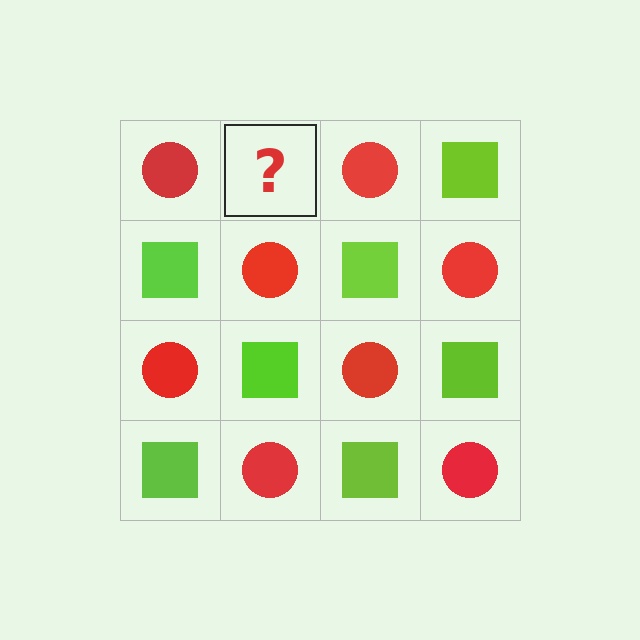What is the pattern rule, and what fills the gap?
The rule is that it alternates red circle and lime square in a checkerboard pattern. The gap should be filled with a lime square.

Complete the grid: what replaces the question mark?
The question mark should be replaced with a lime square.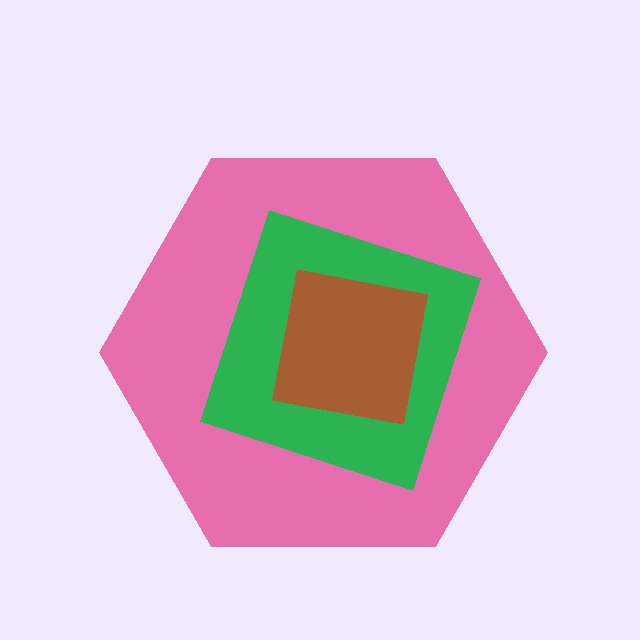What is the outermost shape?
The pink hexagon.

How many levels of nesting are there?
3.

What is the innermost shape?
The brown square.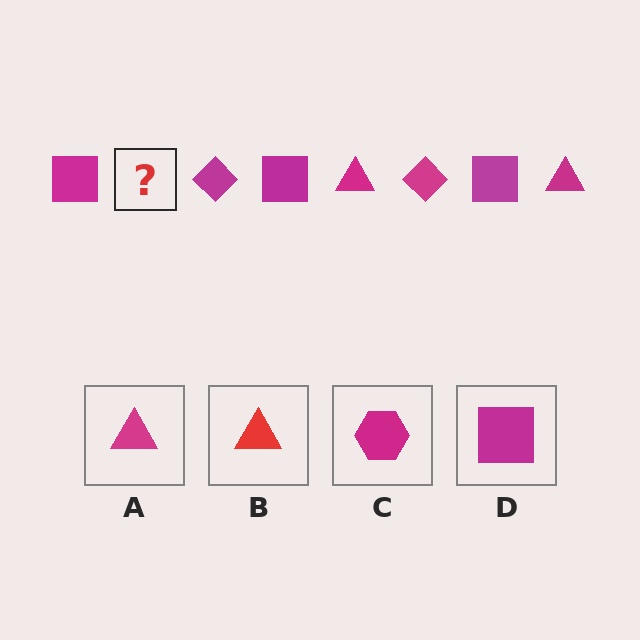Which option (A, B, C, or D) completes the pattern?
A.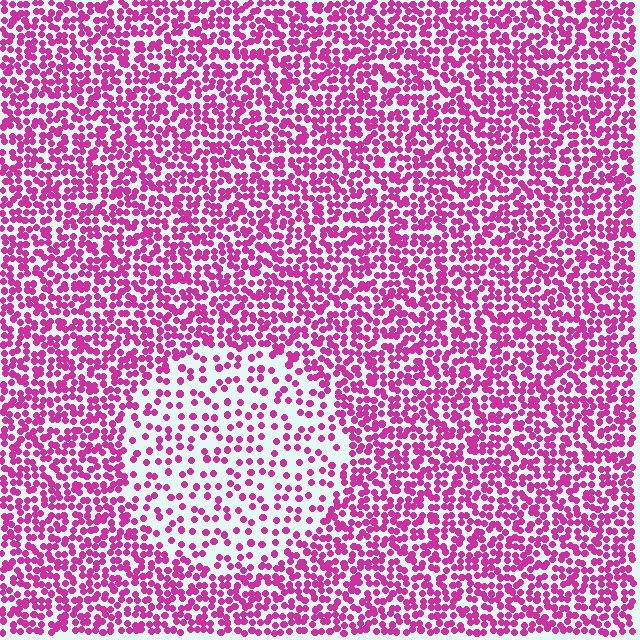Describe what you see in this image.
The image contains small magenta elements arranged at two different densities. A circle-shaped region is visible where the elements are less densely packed than the surrounding area.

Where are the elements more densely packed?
The elements are more densely packed outside the circle boundary.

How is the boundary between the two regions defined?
The boundary is defined by a change in element density (approximately 2.3x ratio). All elements are the same color, size, and shape.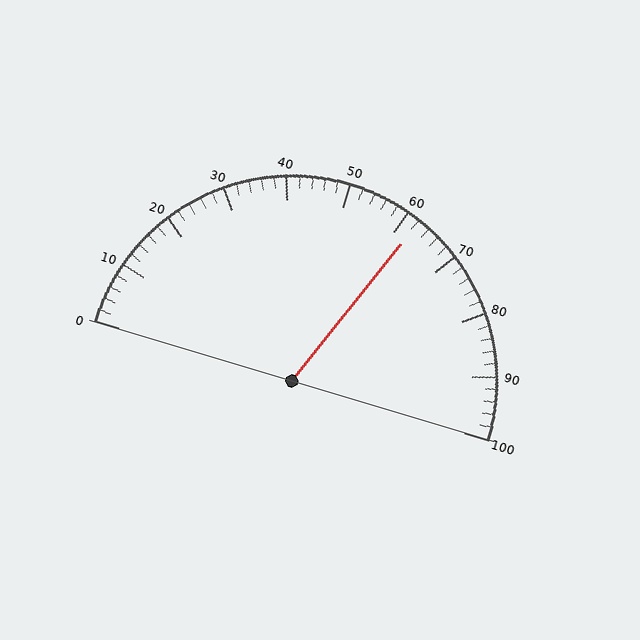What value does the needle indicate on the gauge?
The needle indicates approximately 62.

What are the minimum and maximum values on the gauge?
The gauge ranges from 0 to 100.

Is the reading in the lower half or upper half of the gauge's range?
The reading is in the upper half of the range (0 to 100).